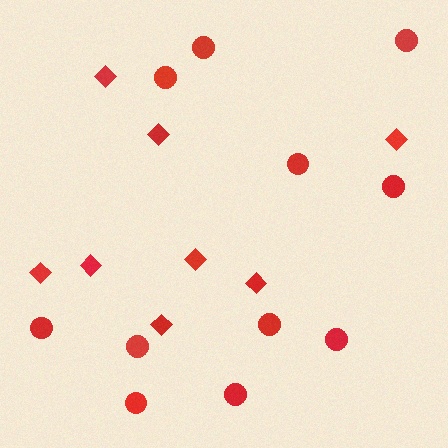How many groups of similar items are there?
There are 2 groups: one group of circles (11) and one group of diamonds (8).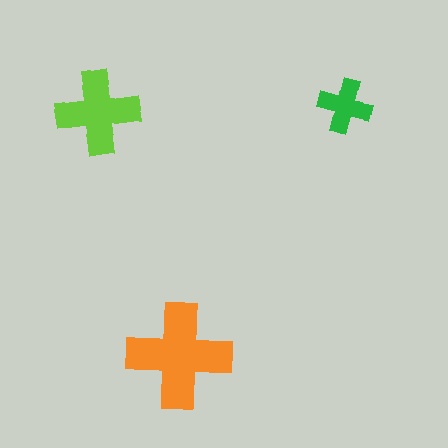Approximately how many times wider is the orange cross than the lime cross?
About 1.5 times wider.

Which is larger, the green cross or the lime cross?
The lime one.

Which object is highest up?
The green cross is topmost.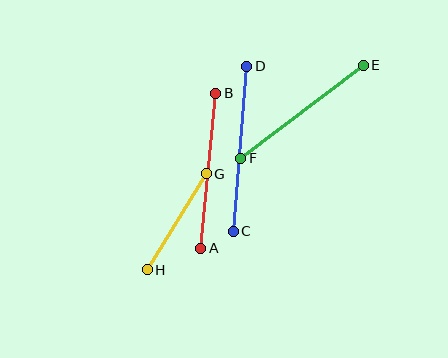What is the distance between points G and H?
The distance is approximately 113 pixels.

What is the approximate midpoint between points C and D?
The midpoint is at approximately (240, 149) pixels.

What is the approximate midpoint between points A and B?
The midpoint is at approximately (208, 171) pixels.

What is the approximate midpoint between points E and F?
The midpoint is at approximately (302, 112) pixels.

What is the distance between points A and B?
The distance is approximately 156 pixels.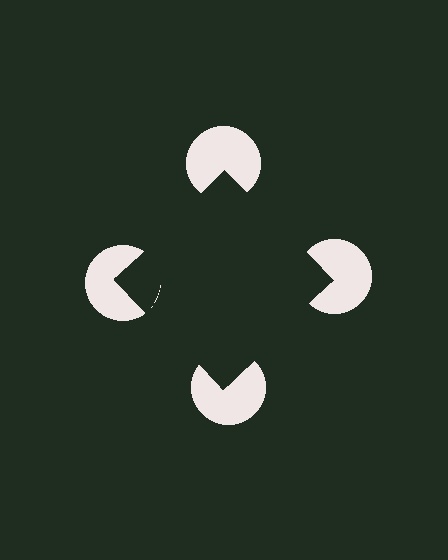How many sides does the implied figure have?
4 sides.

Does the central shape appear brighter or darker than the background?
It typically appears slightly darker than the background, even though no actual brightness change is drawn.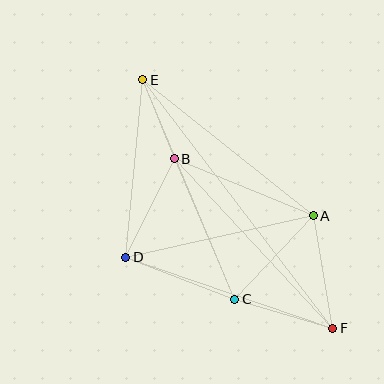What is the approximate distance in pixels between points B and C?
The distance between B and C is approximately 153 pixels.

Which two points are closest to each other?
Points B and E are closest to each other.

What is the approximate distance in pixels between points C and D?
The distance between C and D is approximately 117 pixels.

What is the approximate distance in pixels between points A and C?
The distance between A and C is approximately 115 pixels.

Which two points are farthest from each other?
Points E and F are farthest from each other.